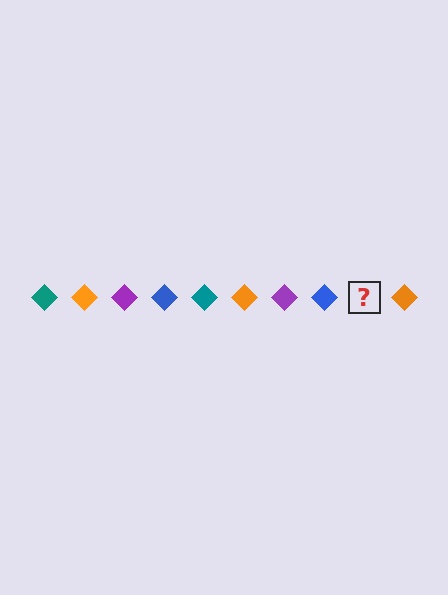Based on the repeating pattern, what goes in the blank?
The blank should be a teal diamond.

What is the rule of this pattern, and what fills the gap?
The rule is that the pattern cycles through teal, orange, purple, blue diamonds. The gap should be filled with a teal diamond.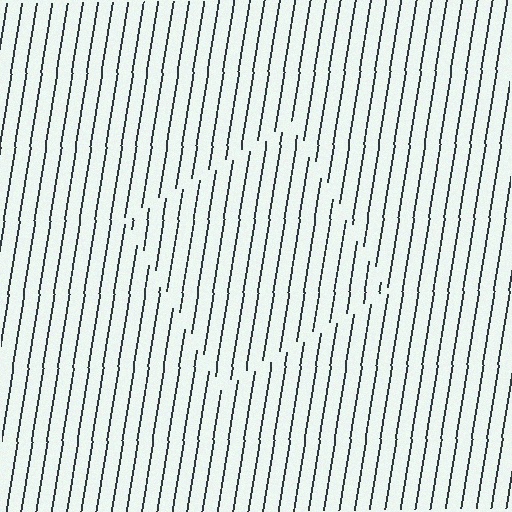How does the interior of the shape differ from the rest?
The interior of the shape contains the same grating, shifted by half a period — the contour is defined by the phase discontinuity where line-ends from the inner and outer gratings abut.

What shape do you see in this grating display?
An illusory square. The interior of the shape contains the same grating, shifted by half a period — the contour is defined by the phase discontinuity where line-ends from the inner and outer gratings abut.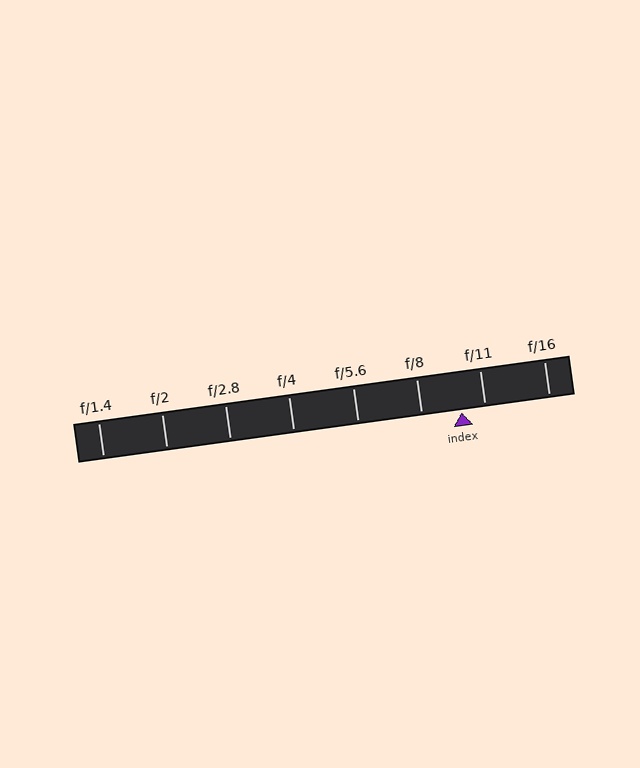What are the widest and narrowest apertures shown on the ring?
The widest aperture shown is f/1.4 and the narrowest is f/16.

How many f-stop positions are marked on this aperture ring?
There are 8 f-stop positions marked.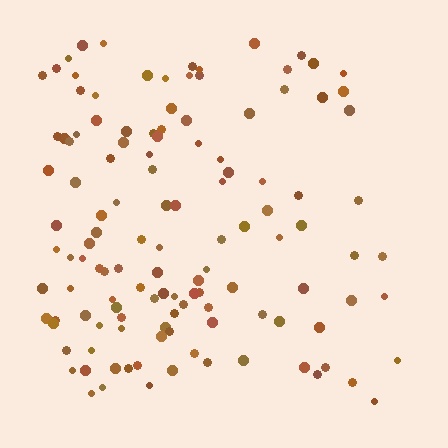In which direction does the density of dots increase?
From right to left, with the left side densest.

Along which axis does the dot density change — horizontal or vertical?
Horizontal.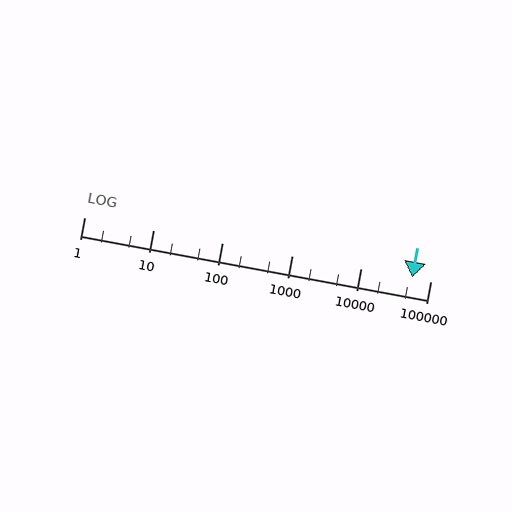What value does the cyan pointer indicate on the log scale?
The pointer indicates approximately 55000.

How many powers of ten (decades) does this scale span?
The scale spans 5 decades, from 1 to 100000.